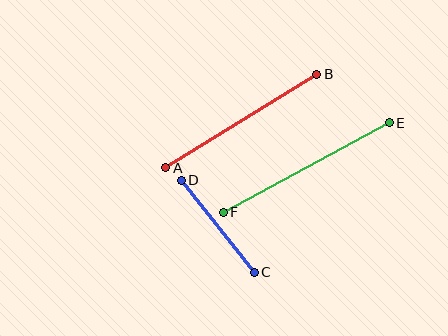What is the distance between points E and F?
The distance is approximately 188 pixels.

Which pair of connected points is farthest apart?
Points E and F are farthest apart.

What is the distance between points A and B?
The distance is approximately 178 pixels.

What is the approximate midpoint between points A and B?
The midpoint is at approximately (241, 121) pixels.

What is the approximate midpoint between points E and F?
The midpoint is at approximately (306, 167) pixels.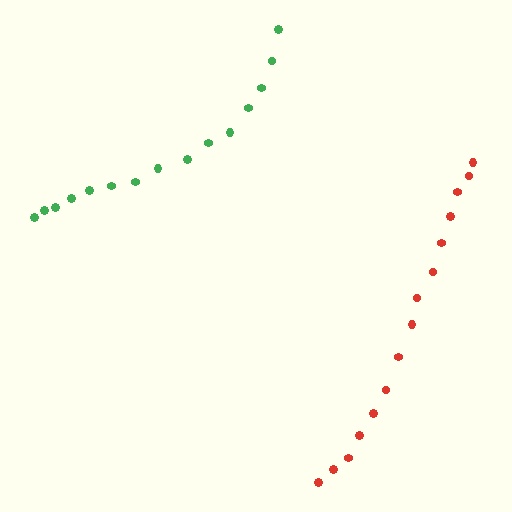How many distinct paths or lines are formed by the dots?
There are 2 distinct paths.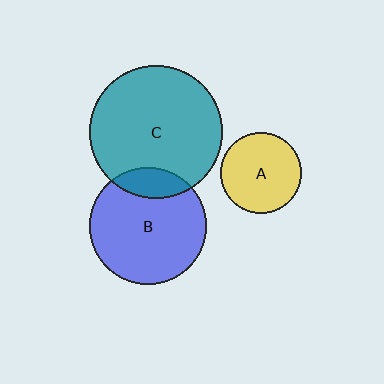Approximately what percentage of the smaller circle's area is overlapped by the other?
Approximately 15%.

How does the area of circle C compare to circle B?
Approximately 1.3 times.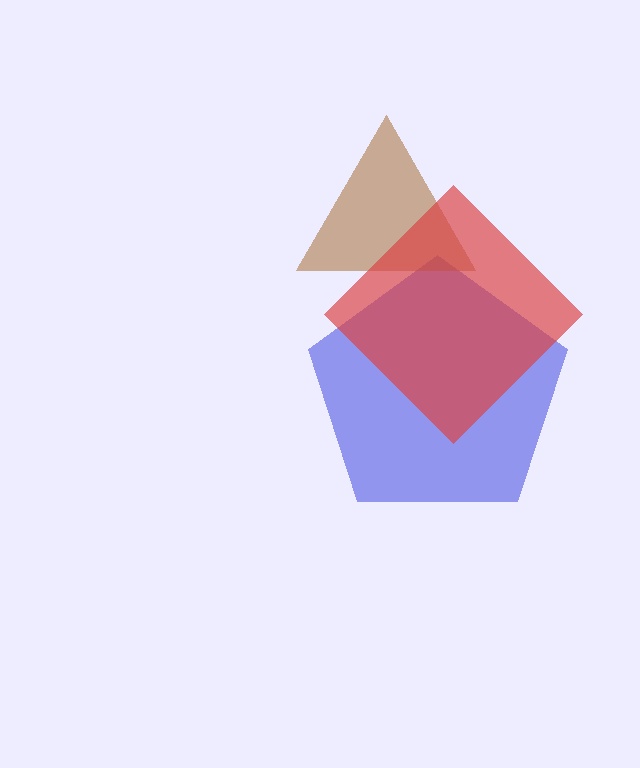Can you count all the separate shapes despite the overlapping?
Yes, there are 3 separate shapes.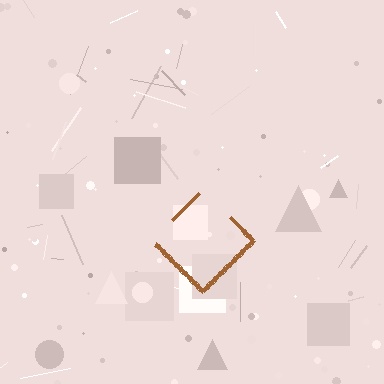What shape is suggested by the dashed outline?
The dashed outline suggests a diamond.